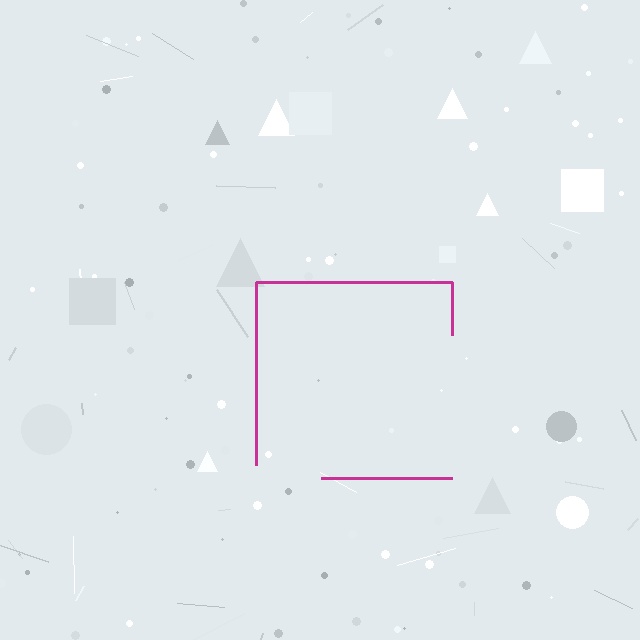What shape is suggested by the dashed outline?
The dashed outline suggests a square.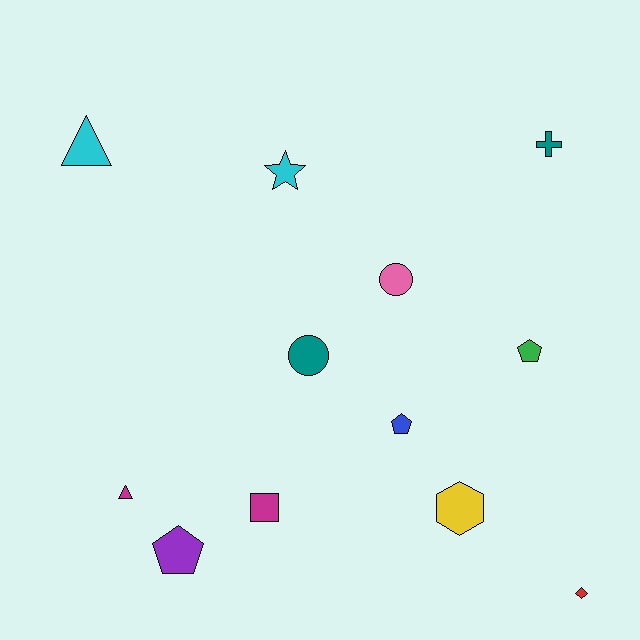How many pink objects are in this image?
There is 1 pink object.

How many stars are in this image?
There is 1 star.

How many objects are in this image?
There are 12 objects.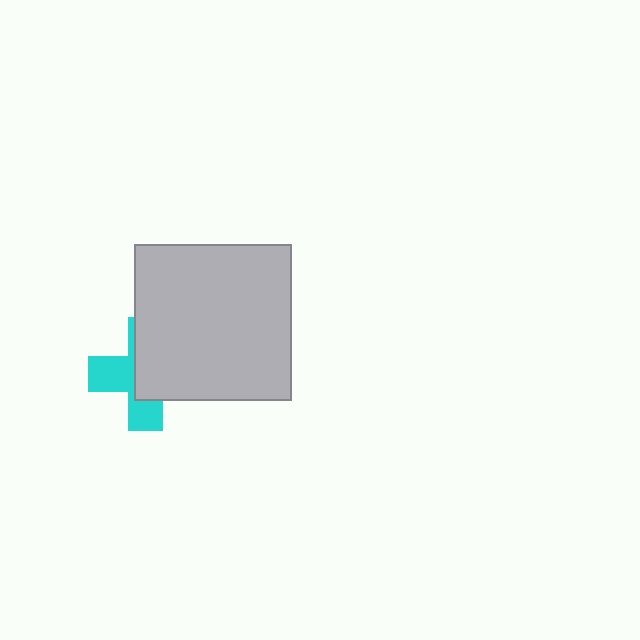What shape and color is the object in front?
The object in front is a light gray square.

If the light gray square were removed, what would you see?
You would see the complete cyan cross.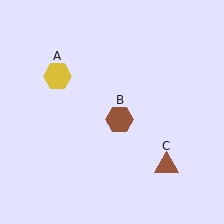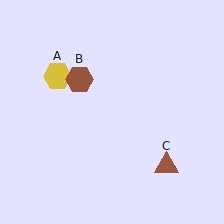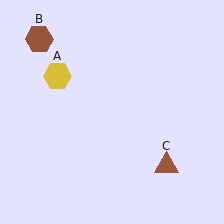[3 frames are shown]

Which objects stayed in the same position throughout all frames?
Yellow hexagon (object A) and brown triangle (object C) remained stationary.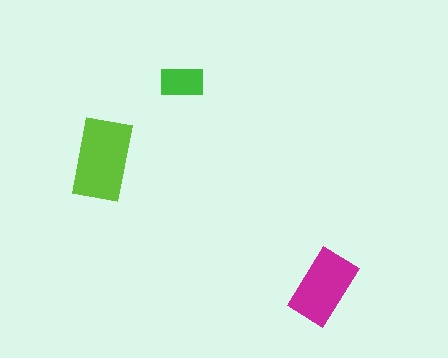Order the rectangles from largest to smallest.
the lime one, the magenta one, the green one.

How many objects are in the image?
There are 3 objects in the image.